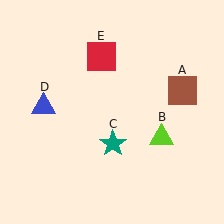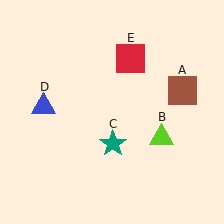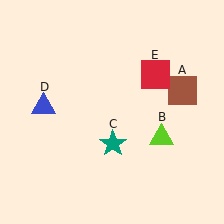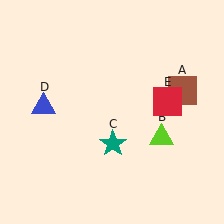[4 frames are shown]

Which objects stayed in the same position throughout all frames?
Brown square (object A) and lime triangle (object B) and teal star (object C) and blue triangle (object D) remained stationary.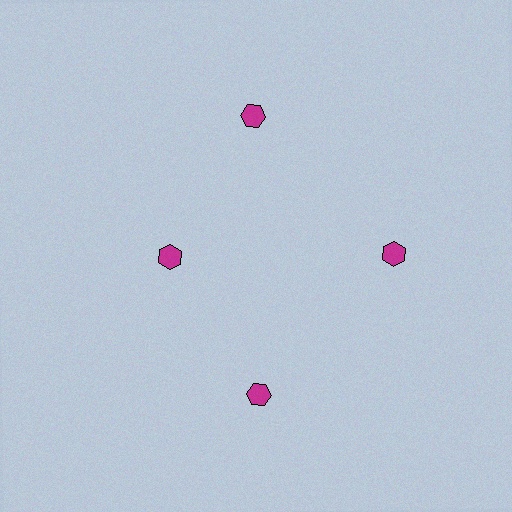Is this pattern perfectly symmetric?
No. The 4 magenta hexagons are arranged in a ring, but one element near the 9 o'clock position is pulled inward toward the center, breaking the 4-fold rotational symmetry.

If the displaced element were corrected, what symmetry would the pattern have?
It would have 4-fold rotational symmetry — the pattern would map onto itself every 90 degrees.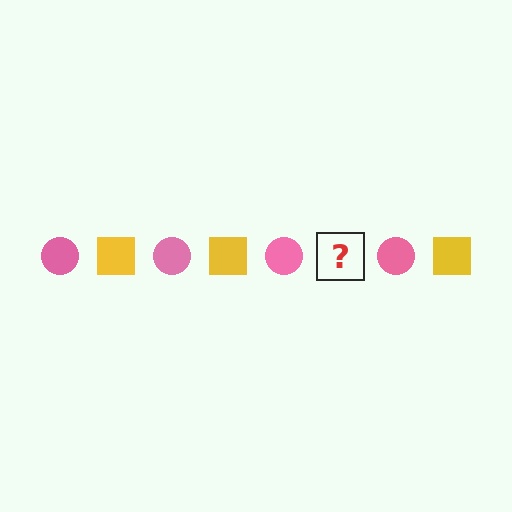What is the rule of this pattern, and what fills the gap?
The rule is that the pattern alternates between pink circle and yellow square. The gap should be filled with a yellow square.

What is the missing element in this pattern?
The missing element is a yellow square.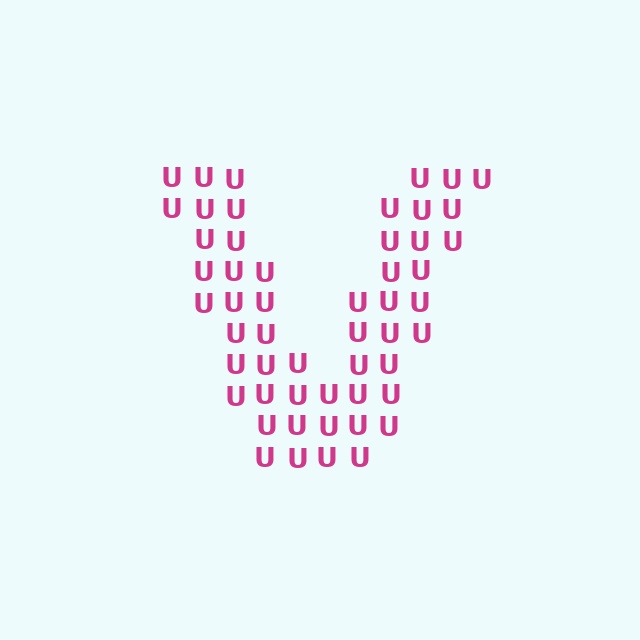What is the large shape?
The large shape is the letter V.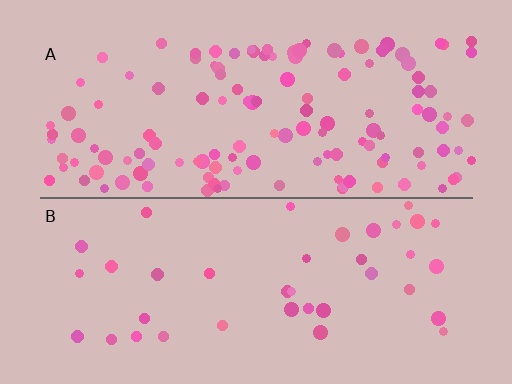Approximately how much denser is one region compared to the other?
Approximately 3.4× — region A over region B.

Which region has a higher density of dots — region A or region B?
A (the top).